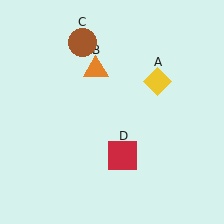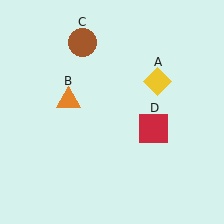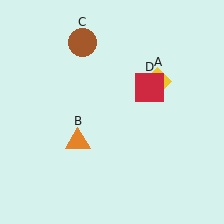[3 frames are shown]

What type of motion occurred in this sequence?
The orange triangle (object B), red square (object D) rotated counterclockwise around the center of the scene.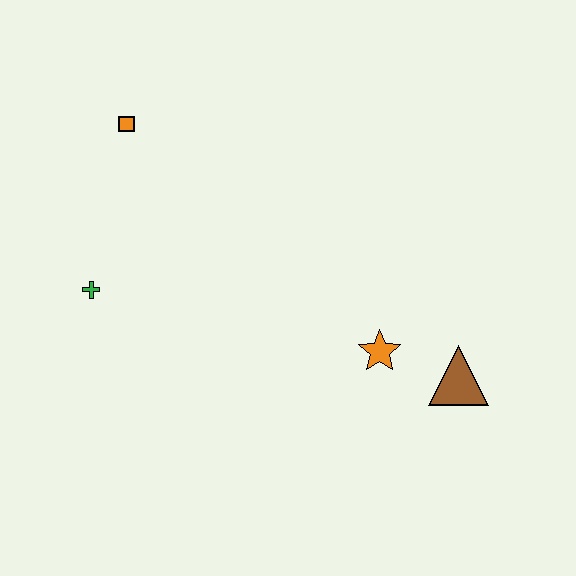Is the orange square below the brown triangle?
No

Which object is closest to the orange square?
The green cross is closest to the orange square.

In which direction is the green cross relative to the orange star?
The green cross is to the left of the orange star.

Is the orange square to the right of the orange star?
No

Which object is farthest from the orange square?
The brown triangle is farthest from the orange square.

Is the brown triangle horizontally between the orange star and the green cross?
No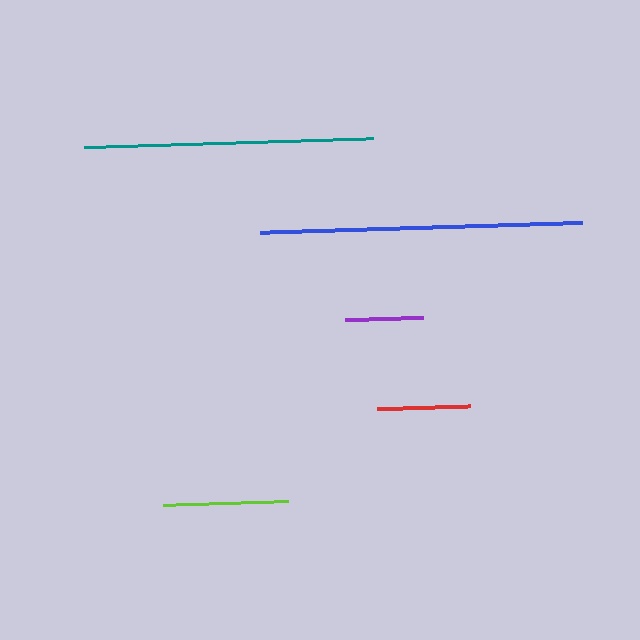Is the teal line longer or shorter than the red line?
The teal line is longer than the red line.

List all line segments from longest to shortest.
From longest to shortest: blue, teal, lime, red, purple.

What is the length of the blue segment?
The blue segment is approximately 322 pixels long.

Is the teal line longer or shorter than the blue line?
The blue line is longer than the teal line.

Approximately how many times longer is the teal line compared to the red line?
The teal line is approximately 3.1 times the length of the red line.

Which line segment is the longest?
The blue line is the longest at approximately 322 pixels.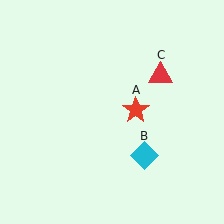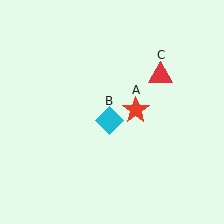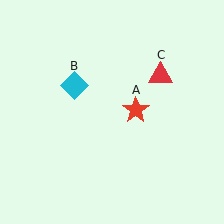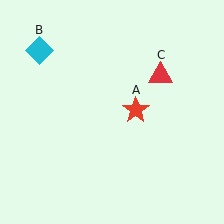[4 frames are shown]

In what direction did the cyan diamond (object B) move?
The cyan diamond (object B) moved up and to the left.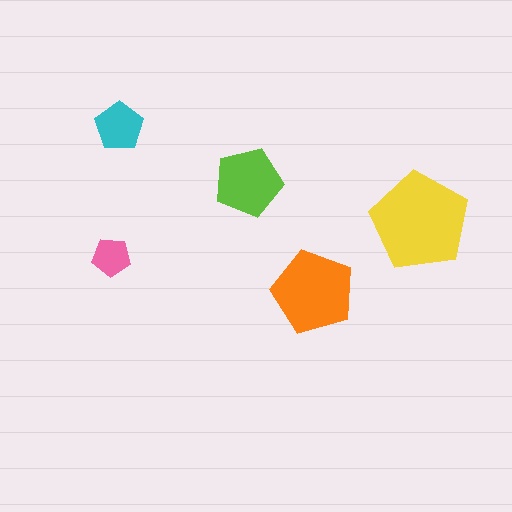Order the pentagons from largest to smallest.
the yellow one, the orange one, the lime one, the cyan one, the pink one.